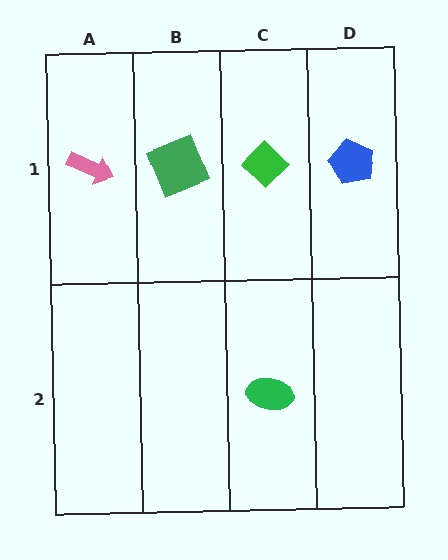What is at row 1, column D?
A blue pentagon.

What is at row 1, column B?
A green square.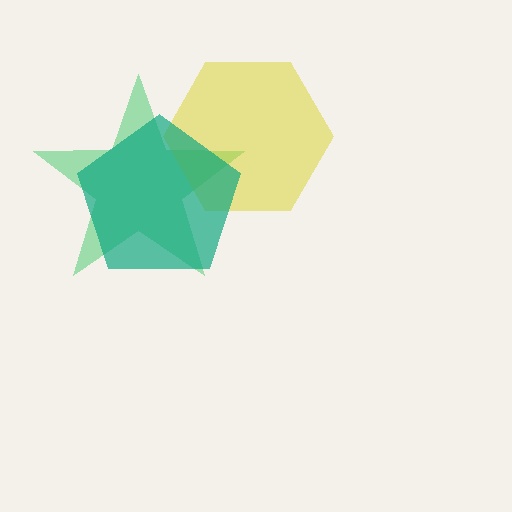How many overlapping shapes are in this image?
There are 3 overlapping shapes in the image.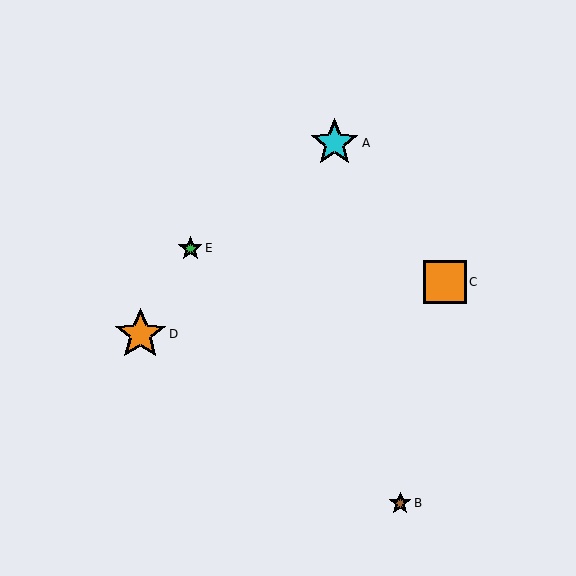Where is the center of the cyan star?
The center of the cyan star is at (334, 143).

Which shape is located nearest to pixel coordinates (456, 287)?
The orange square (labeled C) at (445, 282) is nearest to that location.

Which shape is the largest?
The orange star (labeled D) is the largest.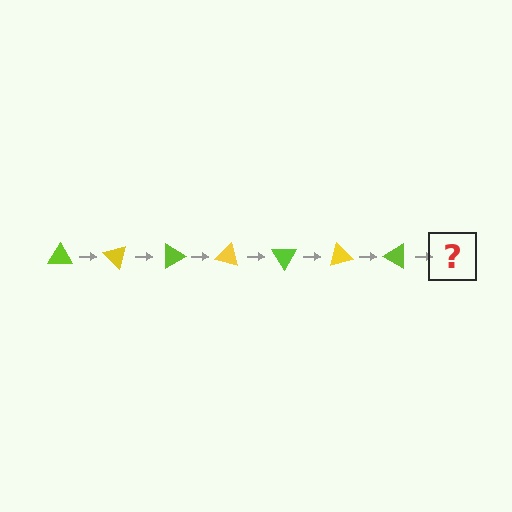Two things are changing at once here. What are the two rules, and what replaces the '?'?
The two rules are that it rotates 45 degrees each step and the color cycles through lime and yellow. The '?' should be a yellow triangle, rotated 315 degrees from the start.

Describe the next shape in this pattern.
It should be a yellow triangle, rotated 315 degrees from the start.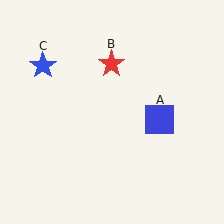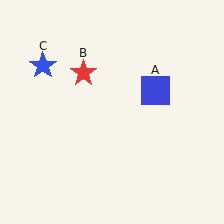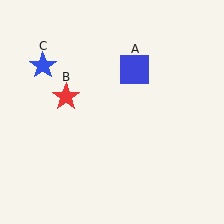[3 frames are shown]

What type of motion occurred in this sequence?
The blue square (object A), red star (object B) rotated counterclockwise around the center of the scene.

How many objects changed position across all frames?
2 objects changed position: blue square (object A), red star (object B).